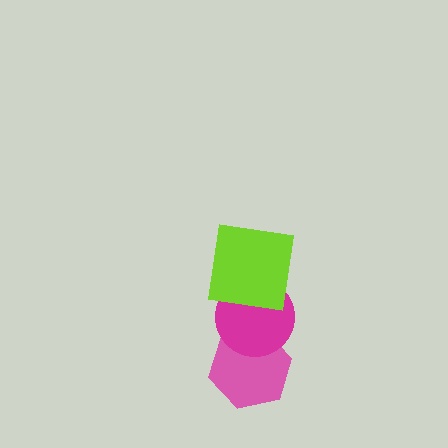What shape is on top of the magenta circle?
The lime square is on top of the magenta circle.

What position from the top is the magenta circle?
The magenta circle is 2nd from the top.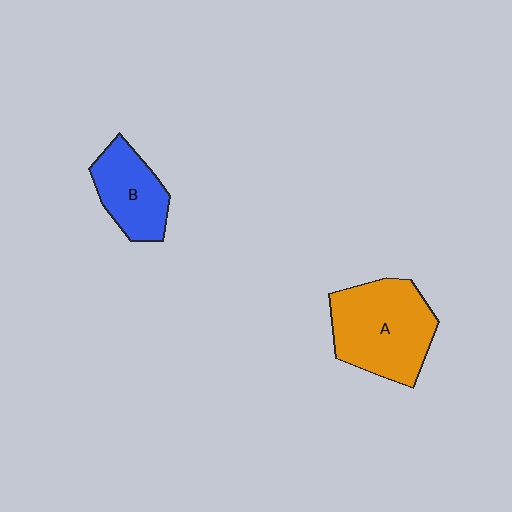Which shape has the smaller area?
Shape B (blue).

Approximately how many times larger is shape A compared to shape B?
Approximately 1.6 times.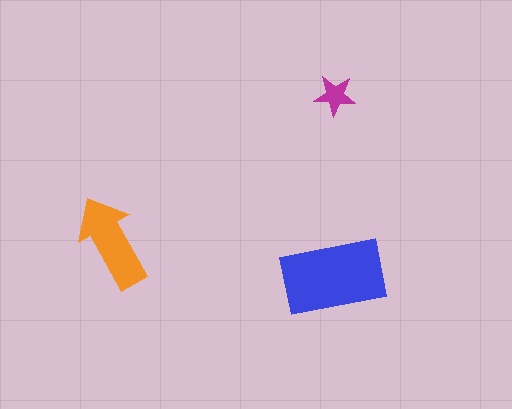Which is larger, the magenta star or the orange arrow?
The orange arrow.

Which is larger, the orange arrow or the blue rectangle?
The blue rectangle.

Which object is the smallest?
The magenta star.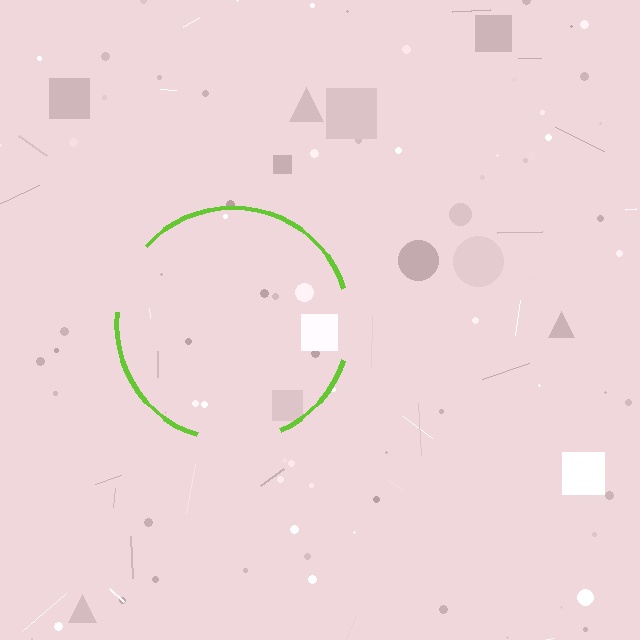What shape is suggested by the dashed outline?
The dashed outline suggests a circle.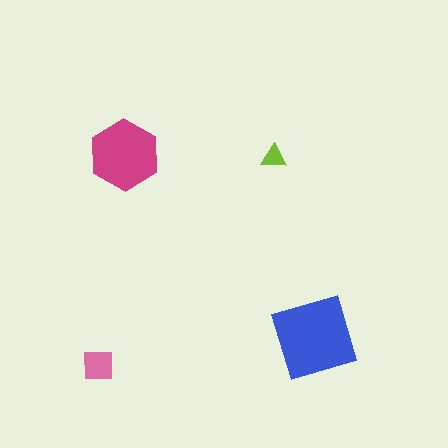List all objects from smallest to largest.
The lime triangle, the pink square, the magenta hexagon, the blue square.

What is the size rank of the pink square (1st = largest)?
3rd.